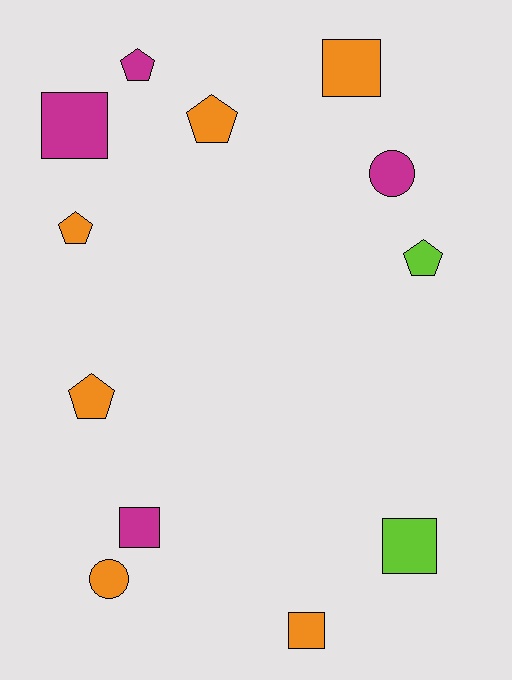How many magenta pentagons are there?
There is 1 magenta pentagon.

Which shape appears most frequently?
Square, with 5 objects.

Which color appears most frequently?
Orange, with 6 objects.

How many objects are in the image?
There are 12 objects.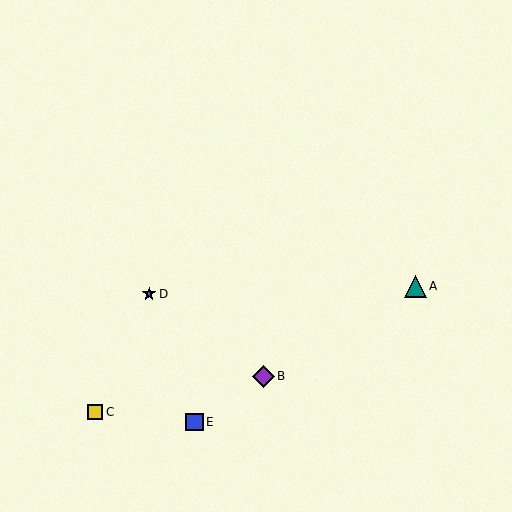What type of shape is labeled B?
Shape B is a purple diamond.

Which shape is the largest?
The purple diamond (labeled B) is the largest.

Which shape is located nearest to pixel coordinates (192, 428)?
The blue square (labeled E) at (195, 422) is nearest to that location.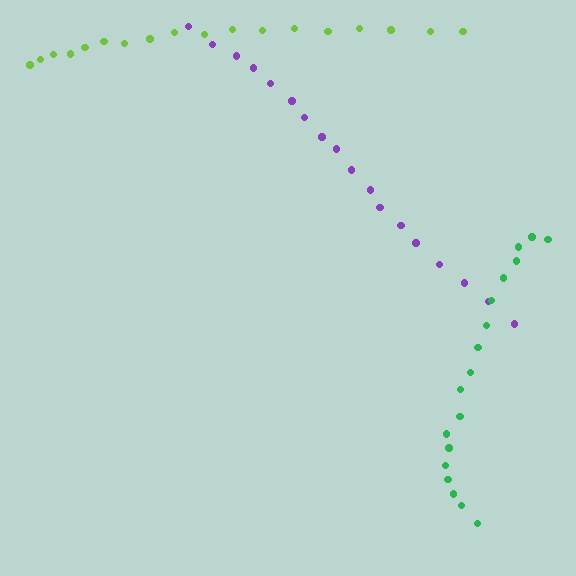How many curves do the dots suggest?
There are 3 distinct paths.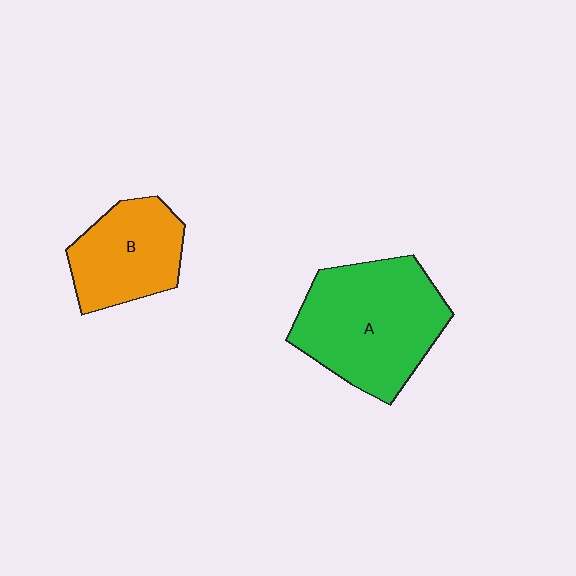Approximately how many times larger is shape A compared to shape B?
Approximately 1.6 times.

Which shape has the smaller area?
Shape B (orange).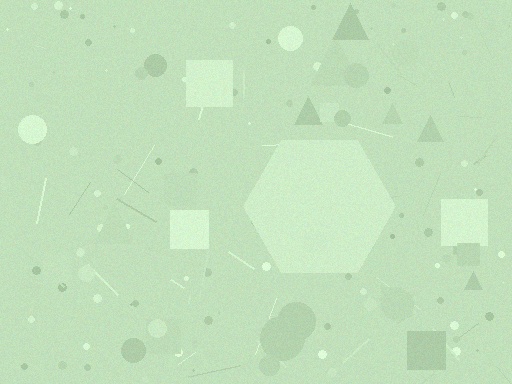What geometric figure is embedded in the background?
A hexagon is embedded in the background.